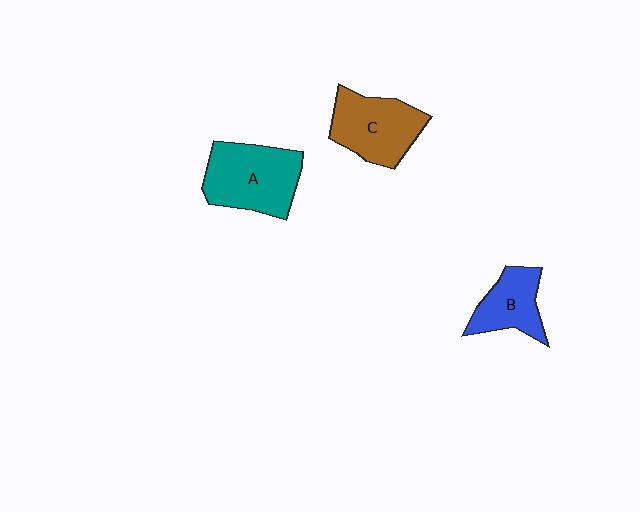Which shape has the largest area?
Shape A (teal).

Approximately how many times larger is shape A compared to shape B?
Approximately 1.6 times.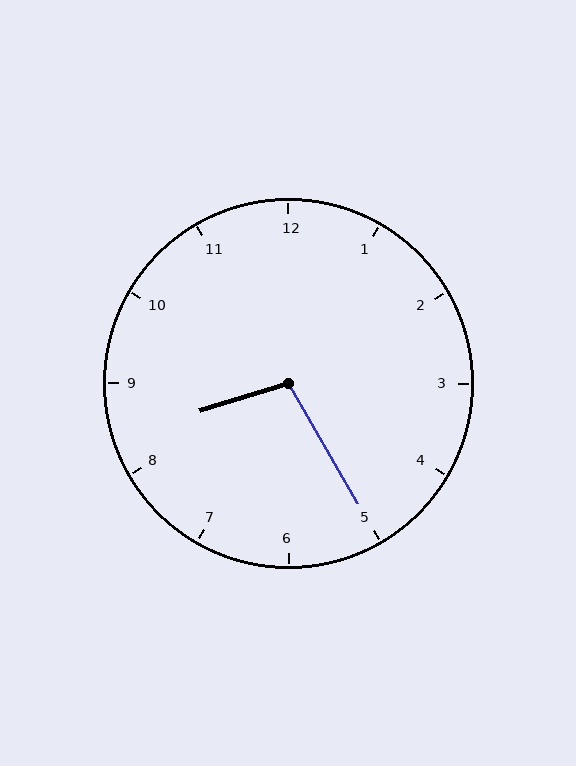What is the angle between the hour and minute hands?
Approximately 102 degrees.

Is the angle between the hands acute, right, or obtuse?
It is obtuse.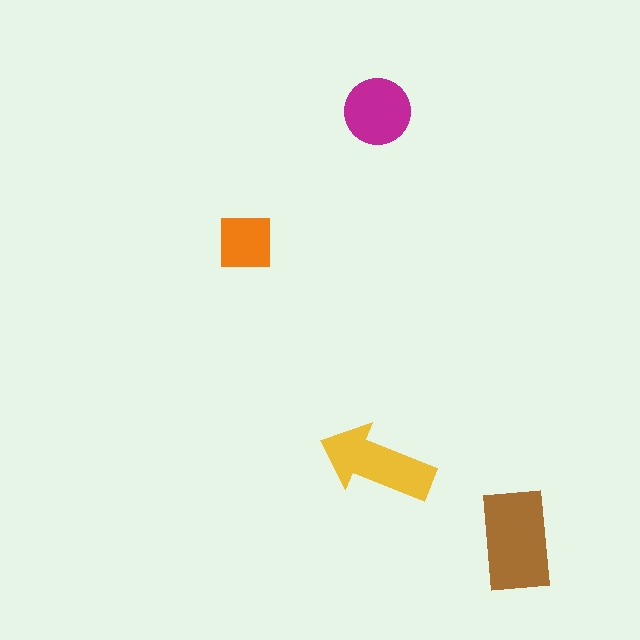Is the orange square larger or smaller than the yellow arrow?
Smaller.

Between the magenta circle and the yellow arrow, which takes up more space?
The yellow arrow.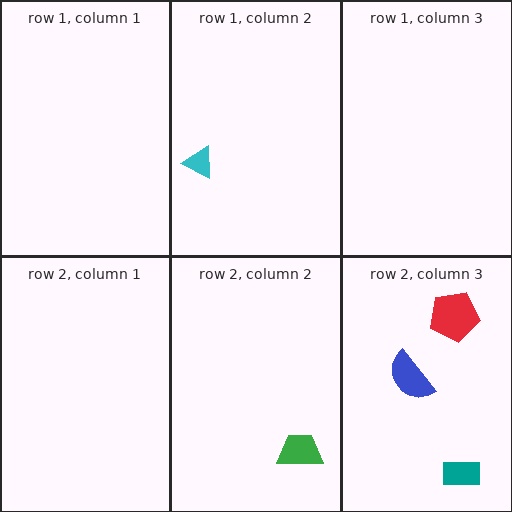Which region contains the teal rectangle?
The row 2, column 3 region.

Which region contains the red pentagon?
The row 2, column 3 region.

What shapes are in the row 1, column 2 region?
The cyan triangle.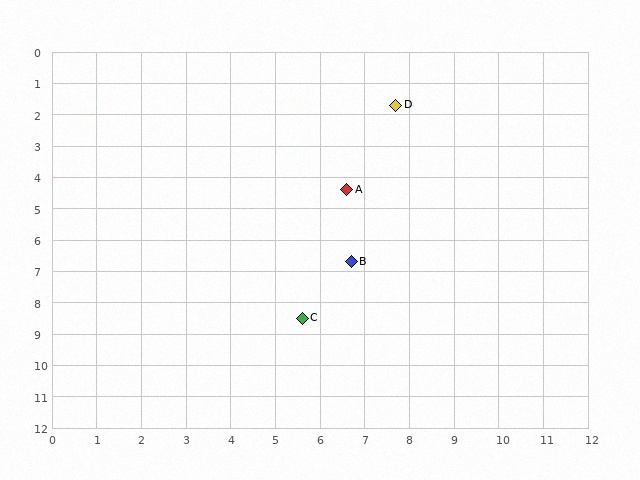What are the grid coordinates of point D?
Point D is at approximately (7.7, 1.7).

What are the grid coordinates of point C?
Point C is at approximately (5.6, 8.5).